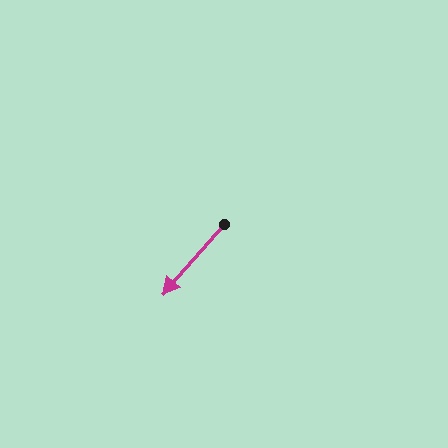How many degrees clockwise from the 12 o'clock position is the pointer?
Approximately 221 degrees.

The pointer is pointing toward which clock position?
Roughly 7 o'clock.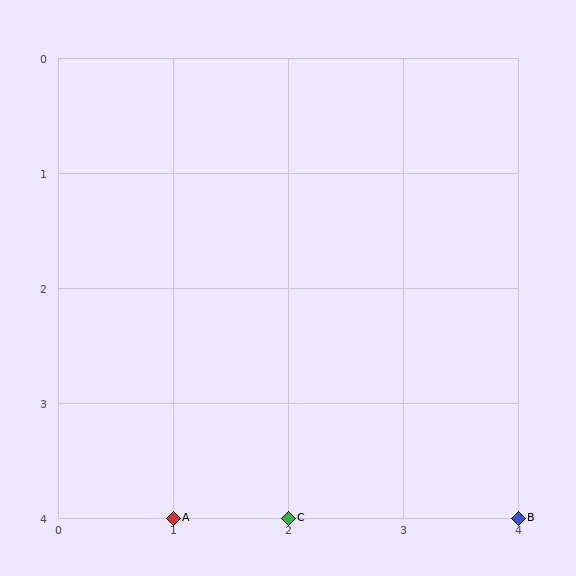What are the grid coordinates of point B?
Point B is at grid coordinates (4, 4).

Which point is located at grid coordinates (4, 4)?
Point B is at (4, 4).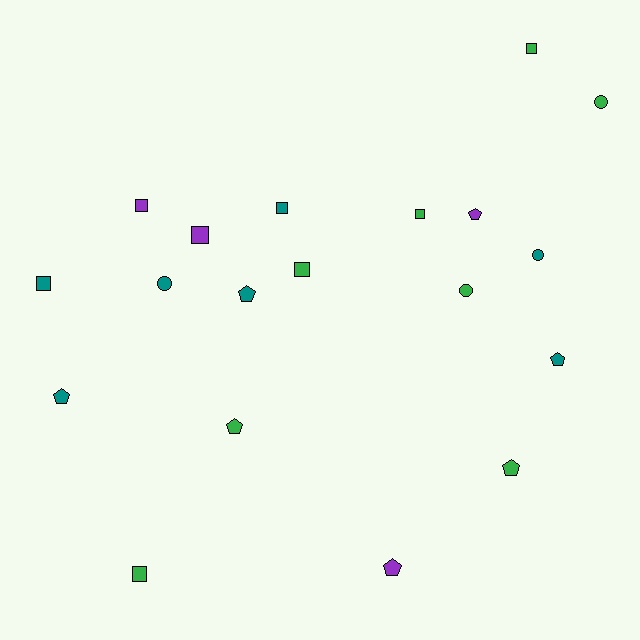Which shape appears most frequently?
Square, with 8 objects.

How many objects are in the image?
There are 19 objects.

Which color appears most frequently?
Green, with 8 objects.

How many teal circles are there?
There are 2 teal circles.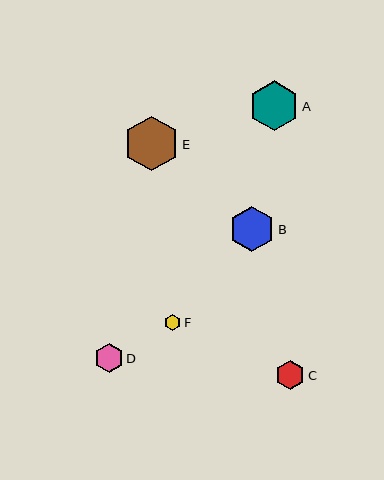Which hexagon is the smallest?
Hexagon F is the smallest with a size of approximately 16 pixels.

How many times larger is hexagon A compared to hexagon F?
Hexagon A is approximately 3.1 times the size of hexagon F.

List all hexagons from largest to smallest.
From largest to smallest: E, A, B, C, D, F.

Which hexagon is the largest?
Hexagon E is the largest with a size of approximately 55 pixels.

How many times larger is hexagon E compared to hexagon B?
Hexagon E is approximately 1.2 times the size of hexagon B.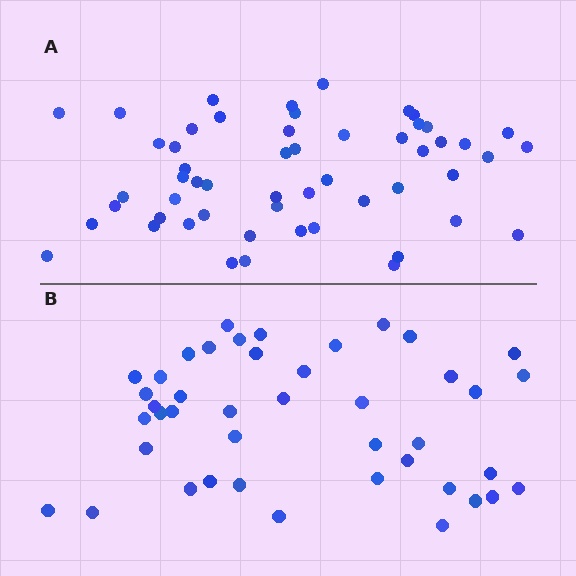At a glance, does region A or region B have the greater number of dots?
Region A (the top region) has more dots.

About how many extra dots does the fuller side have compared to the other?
Region A has roughly 12 or so more dots than region B.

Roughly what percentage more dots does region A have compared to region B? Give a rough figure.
About 25% more.